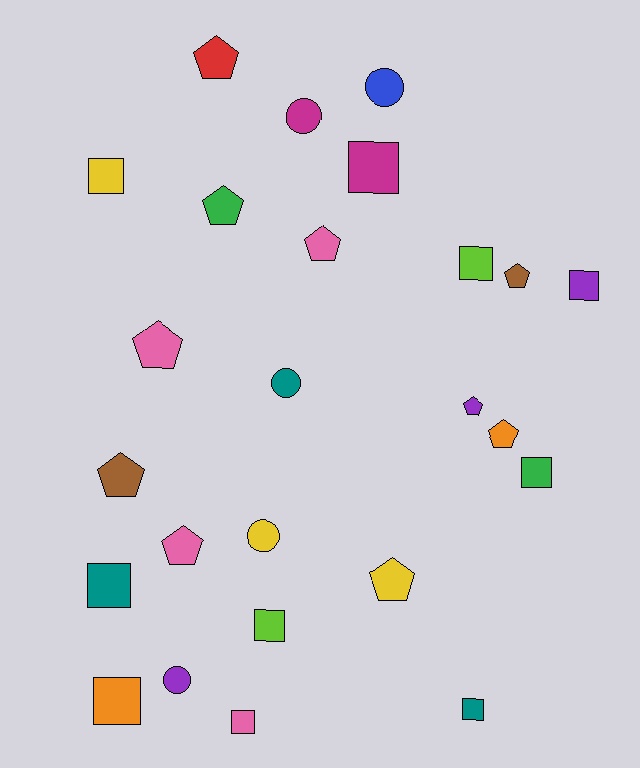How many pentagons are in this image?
There are 10 pentagons.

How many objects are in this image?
There are 25 objects.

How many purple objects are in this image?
There are 3 purple objects.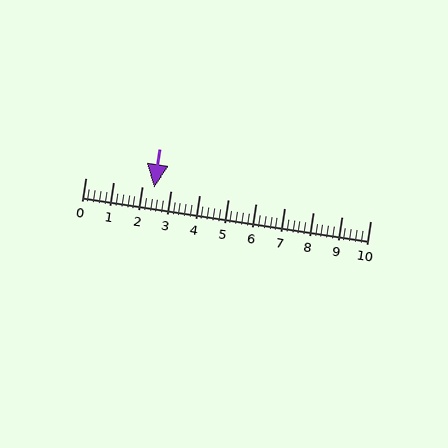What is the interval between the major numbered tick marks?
The major tick marks are spaced 1 units apart.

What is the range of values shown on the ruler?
The ruler shows values from 0 to 10.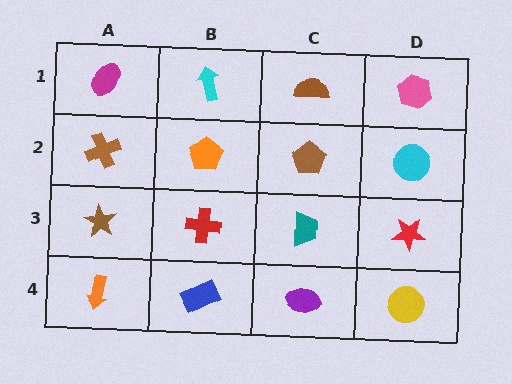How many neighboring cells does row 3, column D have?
3.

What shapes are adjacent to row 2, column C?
A brown semicircle (row 1, column C), a teal trapezoid (row 3, column C), an orange pentagon (row 2, column B), a cyan circle (row 2, column D).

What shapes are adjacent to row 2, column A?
A magenta ellipse (row 1, column A), a brown star (row 3, column A), an orange pentagon (row 2, column B).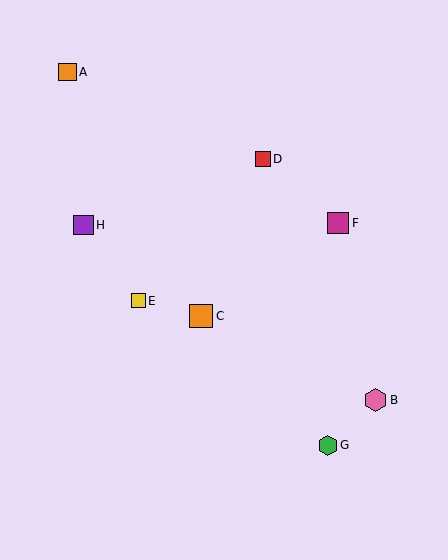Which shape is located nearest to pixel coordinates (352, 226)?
The magenta square (labeled F) at (338, 223) is nearest to that location.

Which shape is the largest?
The pink hexagon (labeled B) is the largest.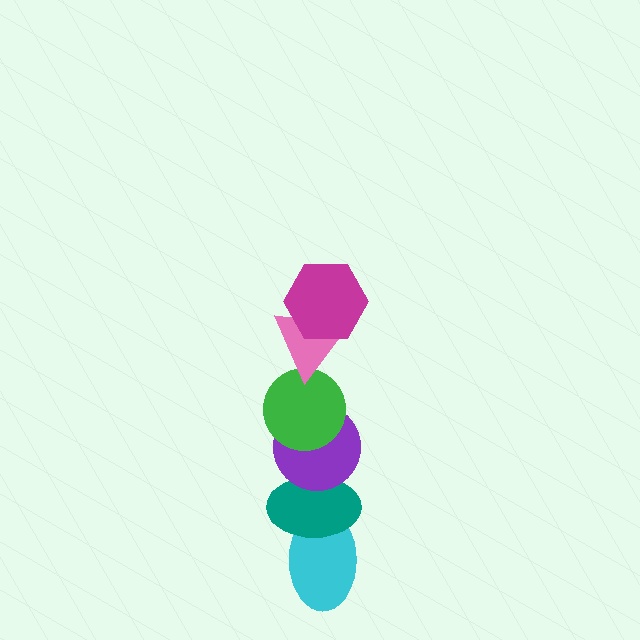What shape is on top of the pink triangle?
The magenta hexagon is on top of the pink triangle.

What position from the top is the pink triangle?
The pink triangle is 2nd from the top.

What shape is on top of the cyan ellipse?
The teal ellipse is on top of the cyan ellipse.